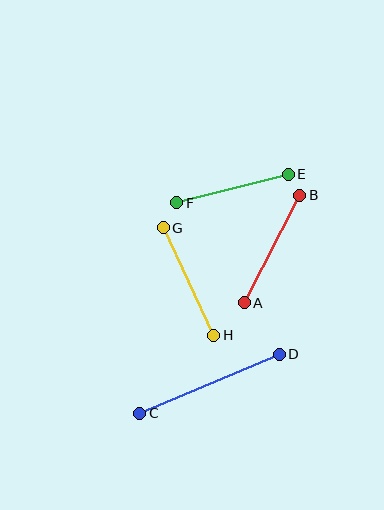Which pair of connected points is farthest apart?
Points C and D are farthest apart.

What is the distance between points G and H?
The distance is approximately 119 pixels.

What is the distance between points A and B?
The distance is approximately 121 pixels.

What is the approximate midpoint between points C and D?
The midpoint is at approximately (209, 384) pixels.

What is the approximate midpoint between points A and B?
The midpoint is at approximately (272, 249) pixels.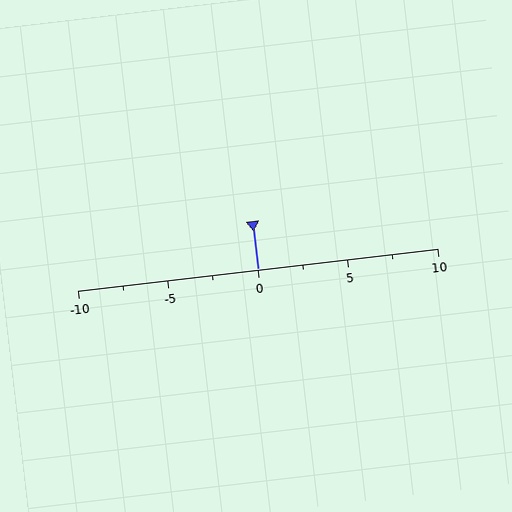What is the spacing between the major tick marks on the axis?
The major ticks are spaced 5 apart.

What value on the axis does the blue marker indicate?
The marker indicates approximately 0.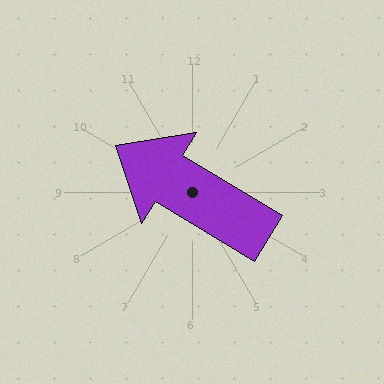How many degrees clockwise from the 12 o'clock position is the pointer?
Approximately 301 degrees.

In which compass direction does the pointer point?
Northwest.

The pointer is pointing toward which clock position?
Roughly 10 o'clock.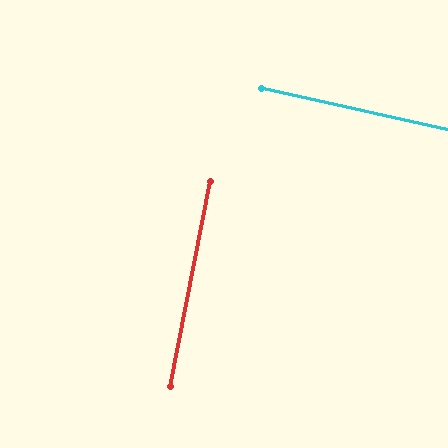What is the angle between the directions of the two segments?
Approximately 89 degrees.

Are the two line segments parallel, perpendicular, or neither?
Perpendicular — they meet at approximately 89°.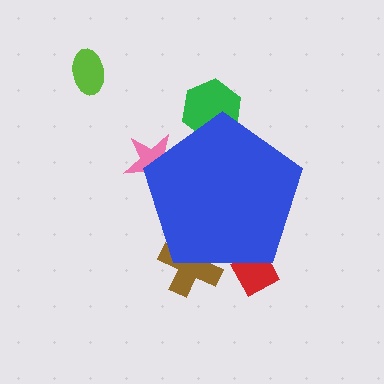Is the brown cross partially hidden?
Yes, the brown cross is partially hidden behind the blue pentagon.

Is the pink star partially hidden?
Yes, the pink star is partially hidden behind the blue pentagon.